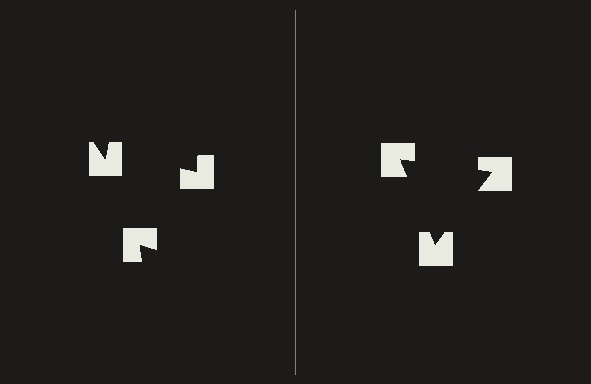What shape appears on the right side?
An illusory triangle.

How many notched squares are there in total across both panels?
6 — 3 on each side.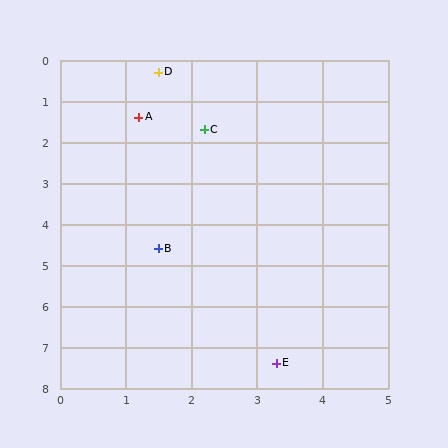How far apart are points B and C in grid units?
Points B and C are about 3.0 grid units apart.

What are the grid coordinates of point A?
Point A is at approximately (1.2, 1.4).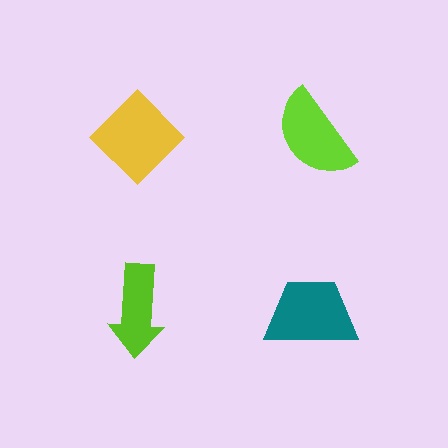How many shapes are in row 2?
2 shapes.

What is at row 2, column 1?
A lime arrow.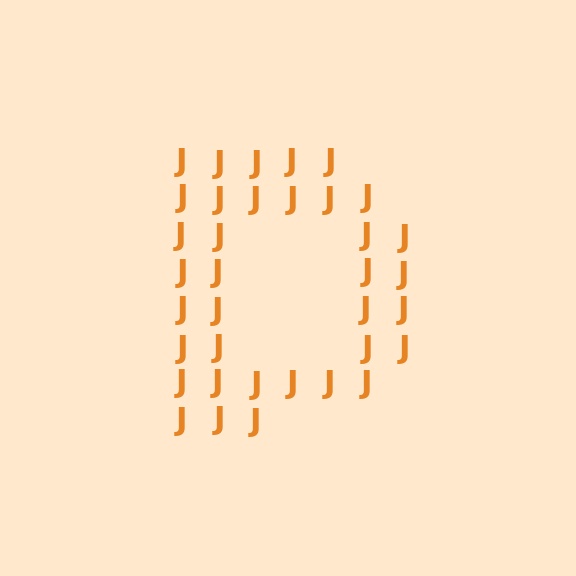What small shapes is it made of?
It is made of small letter J's.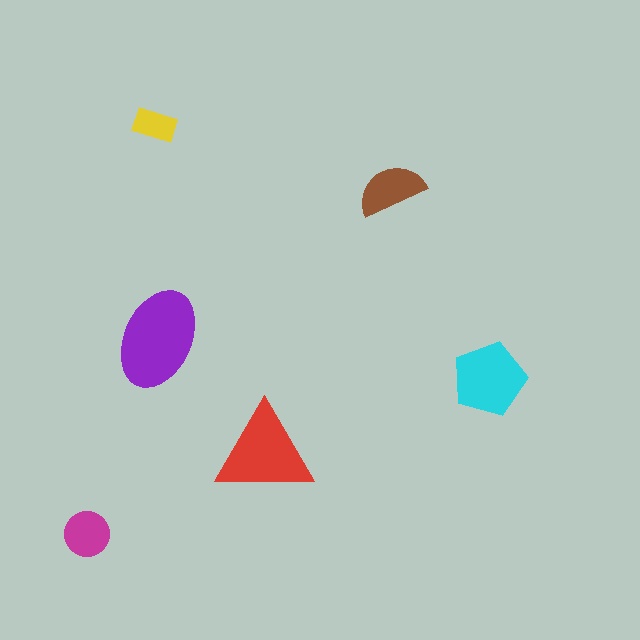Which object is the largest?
The purple ellipse.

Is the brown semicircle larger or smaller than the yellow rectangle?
Larger.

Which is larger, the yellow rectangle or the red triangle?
The red triangle.